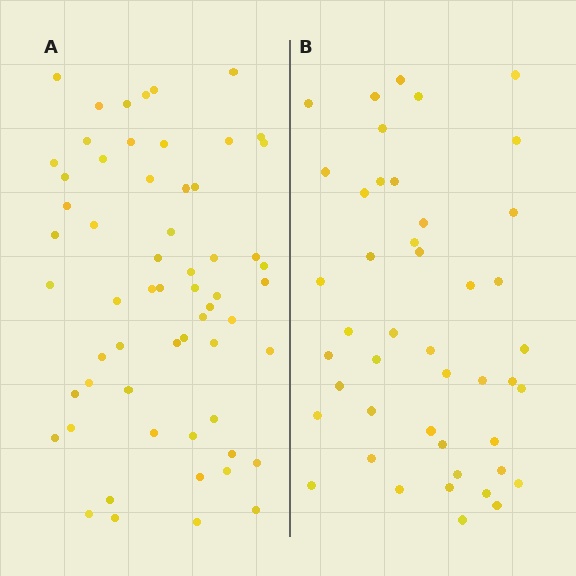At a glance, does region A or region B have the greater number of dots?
Region A (the left region) has more dots.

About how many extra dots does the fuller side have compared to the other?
Region A has approximately 15 more dots than region B.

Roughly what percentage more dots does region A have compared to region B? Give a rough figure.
About 35% more.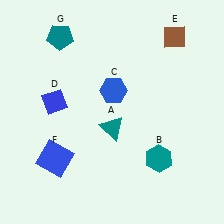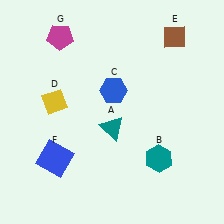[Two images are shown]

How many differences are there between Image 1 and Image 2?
There are 2 differences between the two images.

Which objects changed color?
D changed from blue to yellow. G changed from teal to magenta.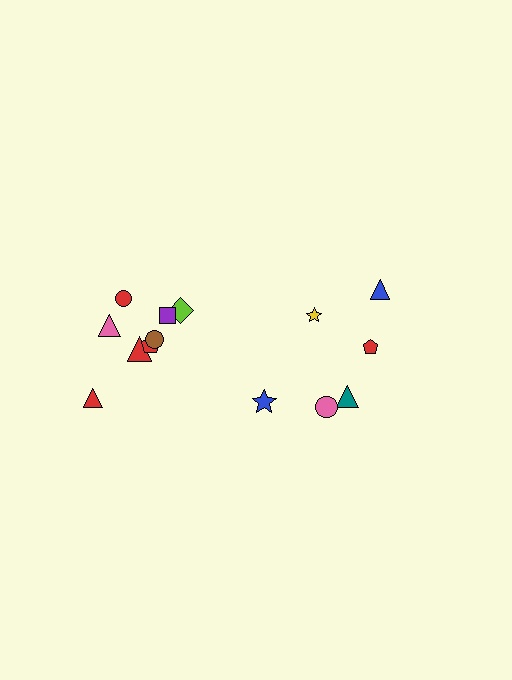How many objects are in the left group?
There are 8 objects.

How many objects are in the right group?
There are 6 objects.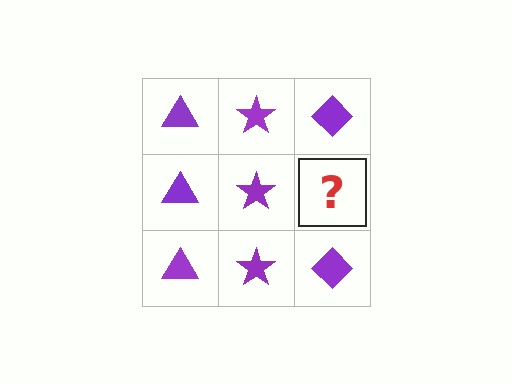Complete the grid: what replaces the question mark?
The question mark should be replaced with a purple diamond.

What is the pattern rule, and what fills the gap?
The rule is that each column has a consistent shape. The gap should be filled with a purple diamond.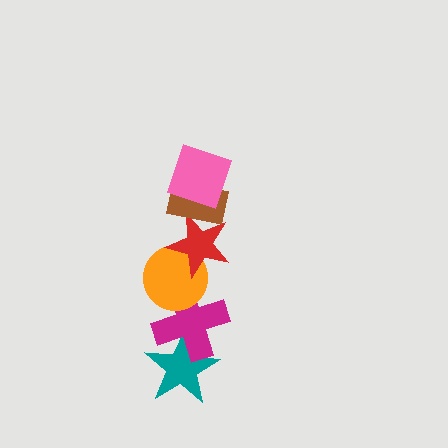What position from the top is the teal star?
The teal star is 6th from the top.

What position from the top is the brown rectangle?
The brown rectangle is 2nd from the top.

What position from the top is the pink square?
The pink square is 1st from the top.